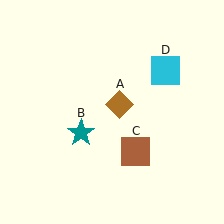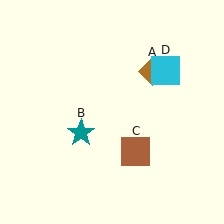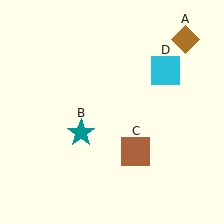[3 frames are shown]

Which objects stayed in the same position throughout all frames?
Teal star (object B) and brown square (object C) and cyan square (object D) remained stationary.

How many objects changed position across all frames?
1 object changed position: brown diamond (object A).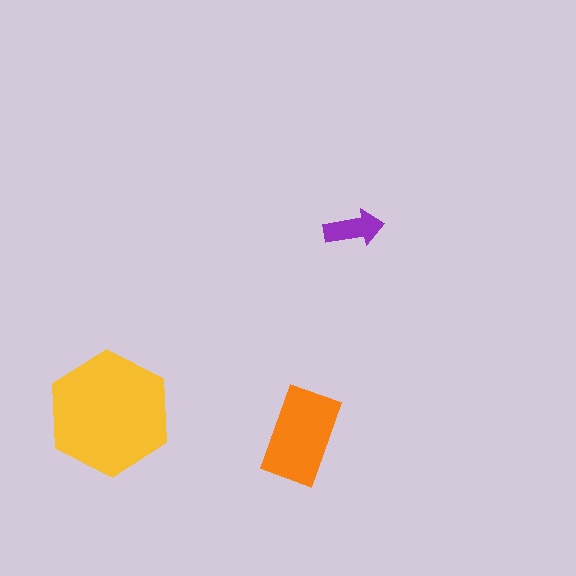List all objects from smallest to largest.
The purple arrow, the orange rectangle, the yellow hexagon.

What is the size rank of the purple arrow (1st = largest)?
3rd.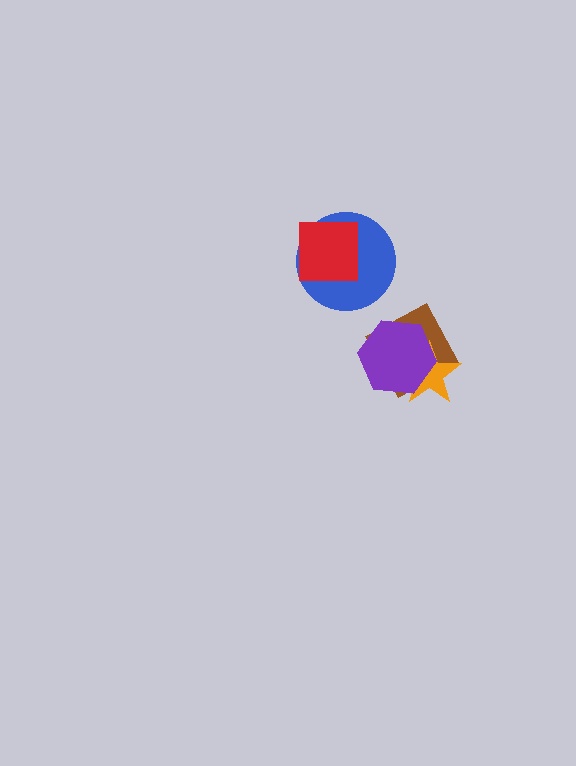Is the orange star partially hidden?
Yes, it is partially covered by another shape.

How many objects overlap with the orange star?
2 objects overlap with the orange star.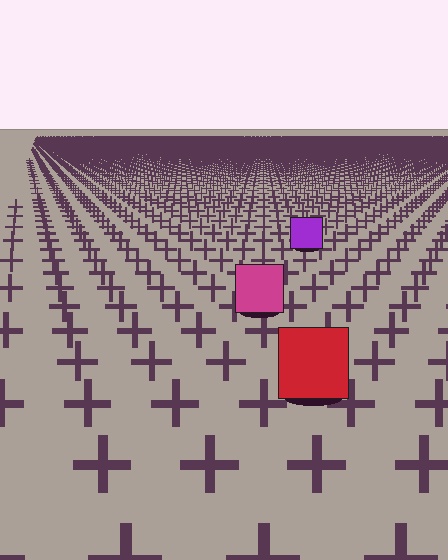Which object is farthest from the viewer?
The purple square is farthest from the viewer. It appears smaller and the ground texture around it is denser.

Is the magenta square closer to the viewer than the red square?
No. The red square is closer — you can tell from the texture gradient: the ground texture is coarser near it.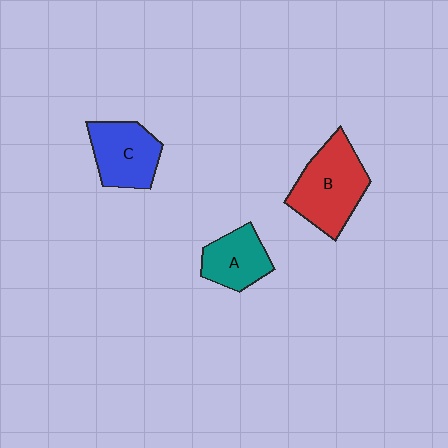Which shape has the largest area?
Shape B (red).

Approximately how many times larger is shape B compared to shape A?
Approximately 1.6 times.